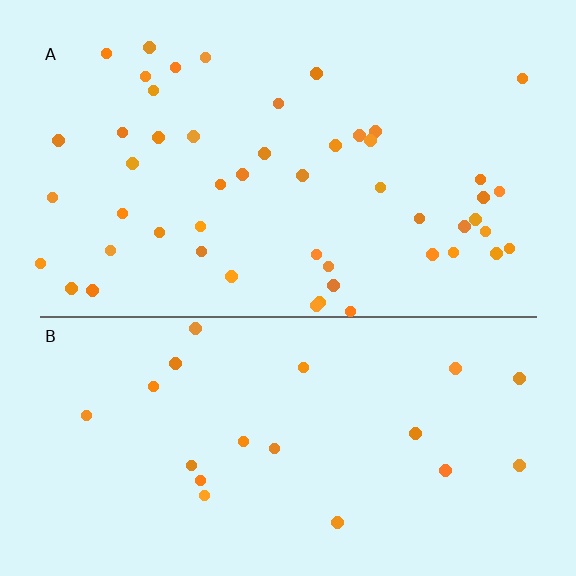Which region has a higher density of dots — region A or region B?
A (the top).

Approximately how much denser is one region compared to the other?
Approximately 2.5× — region A over region B.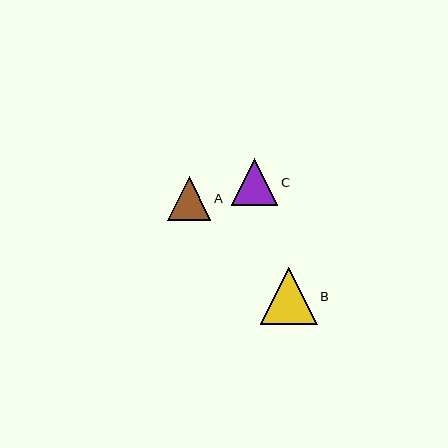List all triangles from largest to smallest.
From largest to smallest: B, C, A.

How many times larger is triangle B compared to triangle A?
Triangle B is approximately 1.3 times the size of triangle A.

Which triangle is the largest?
Triangle B is the largest with a size of approximately 57 pixels.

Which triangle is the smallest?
Triangle A is the smallest with a size of approximately 43 pixels.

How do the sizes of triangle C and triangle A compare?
Triangle C and triangle A are approximately the same size.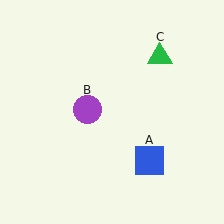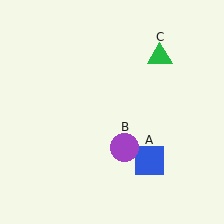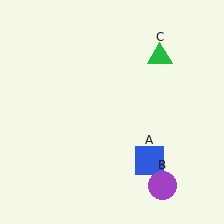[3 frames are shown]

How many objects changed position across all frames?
1 object changed position: purple circle (object B).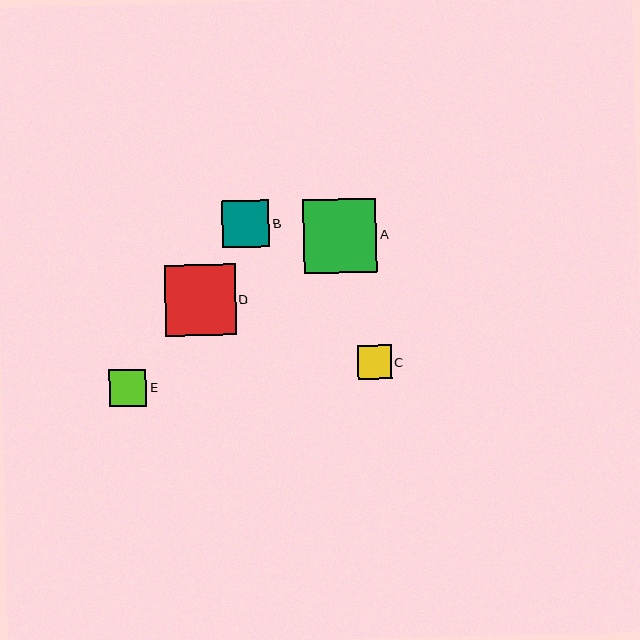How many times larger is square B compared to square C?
Square B is approximately 1.4 times the size of square C.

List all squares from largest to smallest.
From largest to smallest: A, D, B, E, C.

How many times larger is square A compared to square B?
Square A is approximately 1.6 times the size of square B.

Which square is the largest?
Square A is the largest with a size of approximately 74 pixels.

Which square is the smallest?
Square C is the smallest with a size of approximately 33 pixels.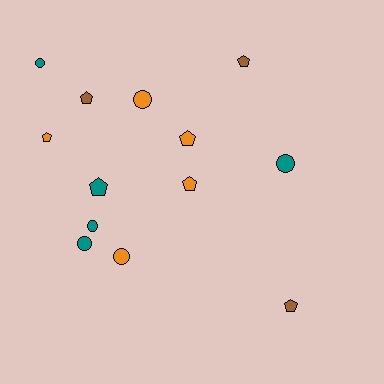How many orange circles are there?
There are 2 orange circles.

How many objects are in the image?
There are 13 objects.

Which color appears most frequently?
Teal, with 5 objects.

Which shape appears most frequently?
Pentagon, with 7 objects.